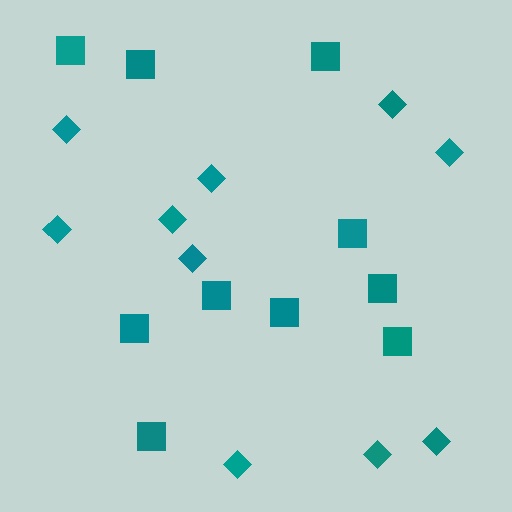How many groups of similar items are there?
There are 2 groups: one group of squares (10) and one group of diamonds (10).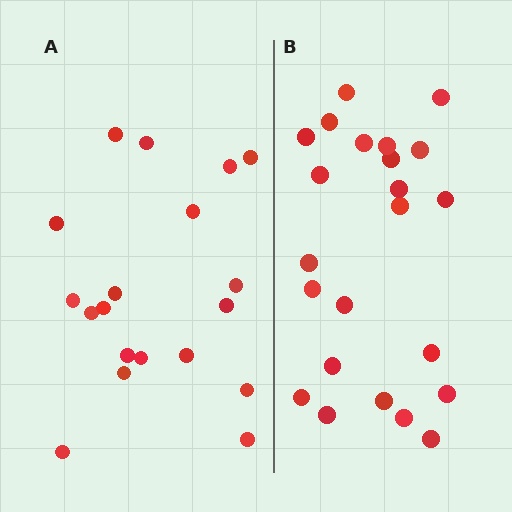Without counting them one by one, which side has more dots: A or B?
Region B (the right region) has more dots.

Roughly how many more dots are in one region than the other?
Region B has about 4 more dots than region A.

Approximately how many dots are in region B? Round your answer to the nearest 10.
About 20 dots. (The exact count is 23, which rounds to 20.)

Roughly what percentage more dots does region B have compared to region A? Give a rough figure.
About 20% more.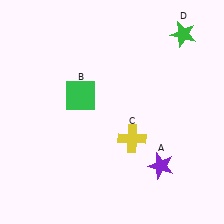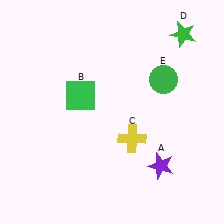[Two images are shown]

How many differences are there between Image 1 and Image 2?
There is 1 difference between the two images.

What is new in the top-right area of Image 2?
A green circle (E) was added in the top-right area of Image 2.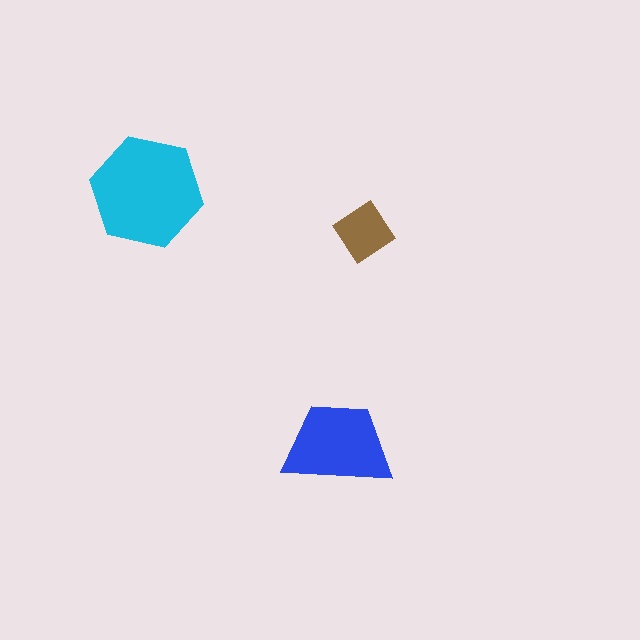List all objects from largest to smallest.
The cyan hexagon, the blue trapezoid, the brown diamond.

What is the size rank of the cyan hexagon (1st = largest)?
1st.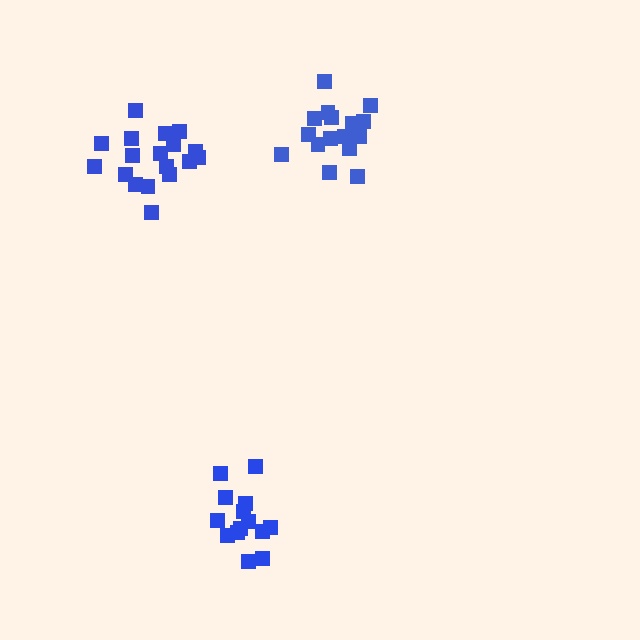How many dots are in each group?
Group 1: 14 dots, Group 2: 16 dots, Group 3: 18 dots (48 total).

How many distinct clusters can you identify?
There are 3 distinct clusters.